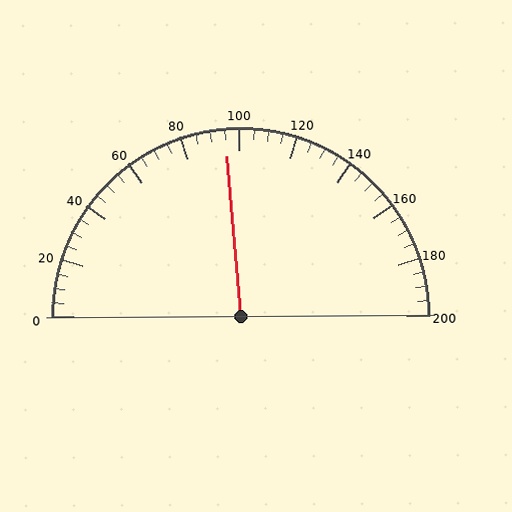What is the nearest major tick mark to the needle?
The nearest major tick mark is 100.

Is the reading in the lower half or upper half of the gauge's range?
The reading is in the lower half of the range (0 to 200).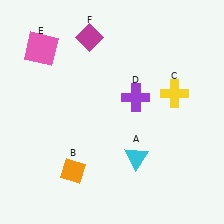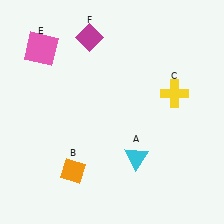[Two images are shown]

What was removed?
The purple cross (D) was removed in Image 2.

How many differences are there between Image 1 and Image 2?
There is 1 difference between the two images.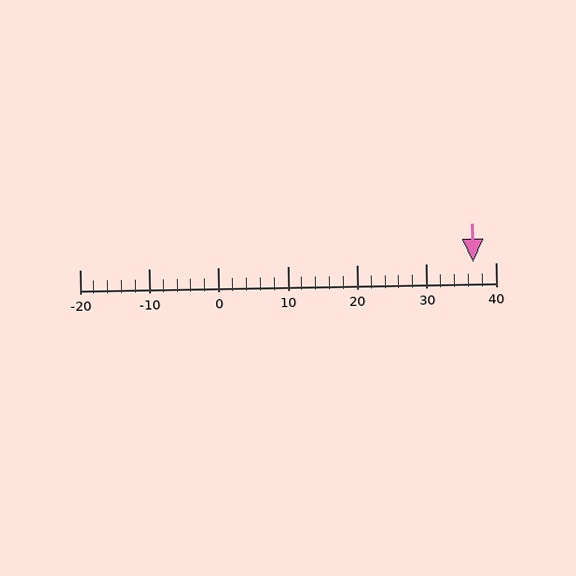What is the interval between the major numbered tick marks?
The major tick marks are spaced 10 units apart.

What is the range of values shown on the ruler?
The ruler shows values from -20 to 40.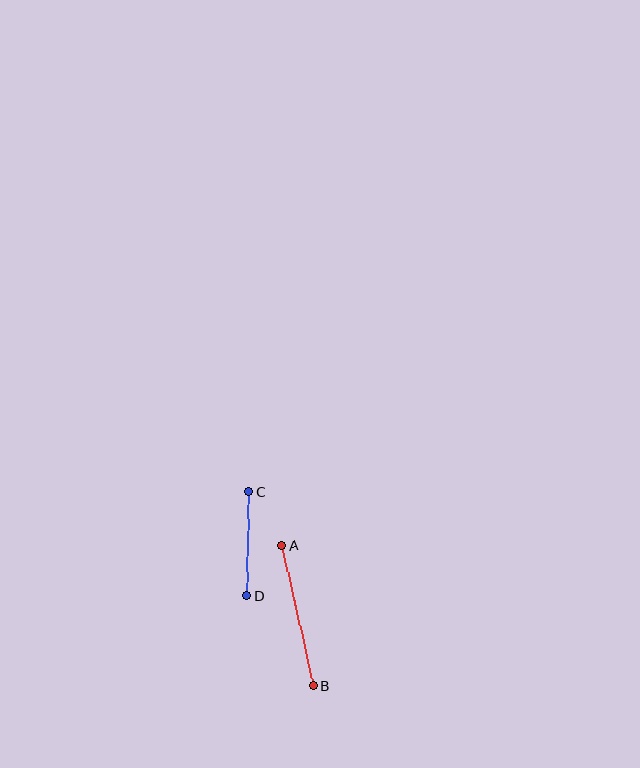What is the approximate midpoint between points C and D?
The midpoint is at approximately (248, 544) pixels.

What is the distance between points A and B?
The distance is approximately 144 pixels.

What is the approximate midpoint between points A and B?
The midpoint is at approximately (297, 616) pixels.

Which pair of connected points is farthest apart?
Points A and B are farthest apart.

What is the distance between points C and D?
The distance is approximately 104 pixels.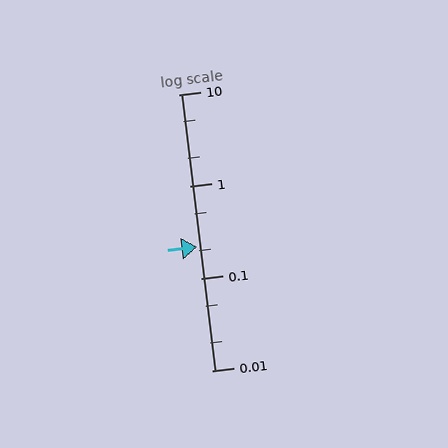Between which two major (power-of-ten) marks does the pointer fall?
The pointer is between 0.1 and 1.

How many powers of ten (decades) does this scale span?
The scale spans 3 decades, from 0.01 to 10.